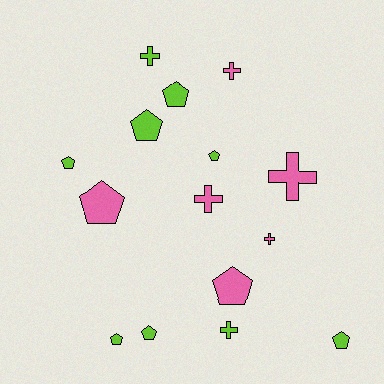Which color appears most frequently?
Lime, with 9 objects.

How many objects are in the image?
There are 15 objects.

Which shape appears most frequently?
Pentagon, with 9 objects.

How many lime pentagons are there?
There are 7 lime pentagons.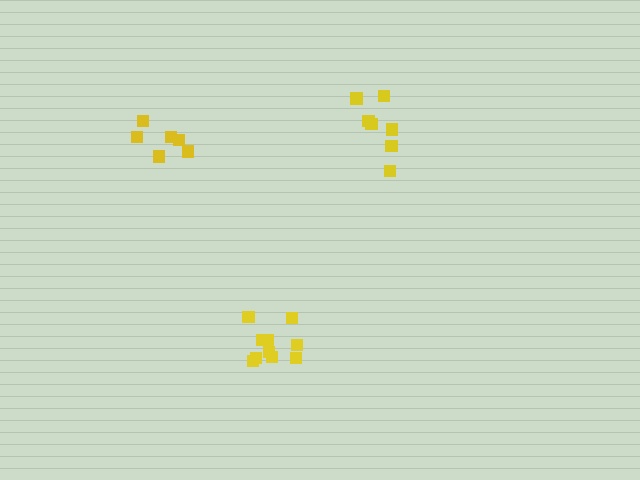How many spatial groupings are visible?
There are 3 spatial groupings.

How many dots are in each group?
Group 1: 6 dots, Group 2: 7 dots, Group 3: 10 dots (23 total).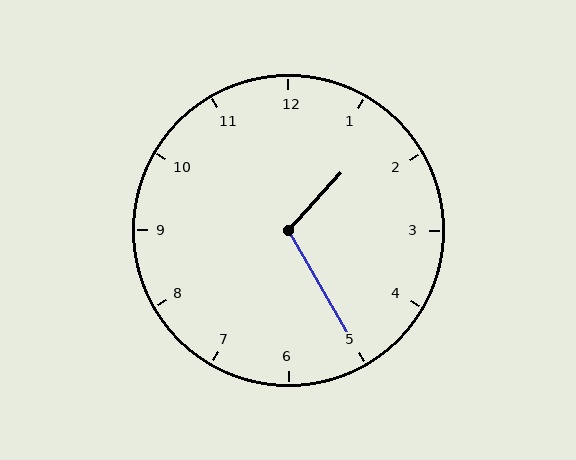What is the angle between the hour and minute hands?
Approximately 108 degrees.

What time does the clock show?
1:25.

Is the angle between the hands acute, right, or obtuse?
It is obtuse.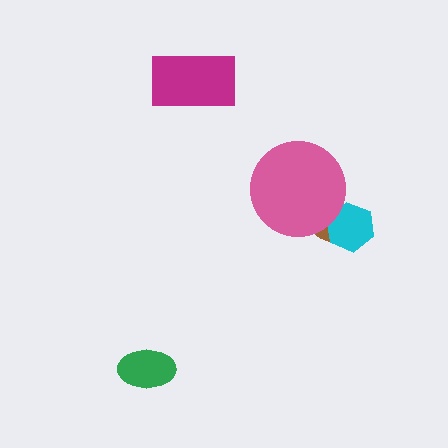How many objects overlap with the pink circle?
2 objects overlap with the pink circle.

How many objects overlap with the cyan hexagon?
2 objects overlap with the cyan hexagon.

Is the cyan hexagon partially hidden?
Yes, it is partially covered by another shape.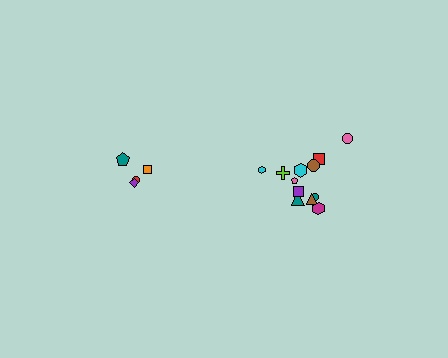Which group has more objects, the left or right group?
The right group.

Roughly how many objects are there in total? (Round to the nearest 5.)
Roughly 15 objects in total.